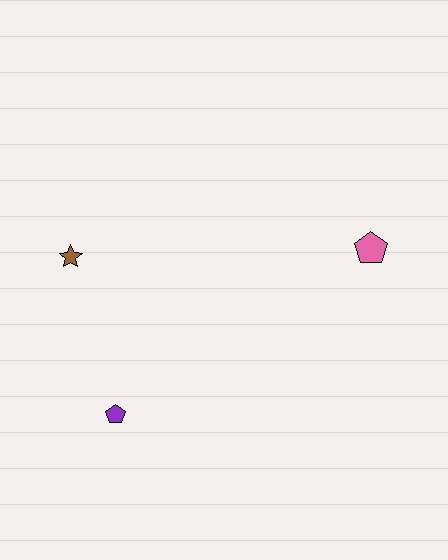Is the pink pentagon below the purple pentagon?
No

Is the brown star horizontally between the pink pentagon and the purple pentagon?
No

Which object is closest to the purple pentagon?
The brown star is closest to the purple pentagon.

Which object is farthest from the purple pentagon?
The pink pentagon is farthest from the purple pentagon.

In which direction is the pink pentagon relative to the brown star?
The pink pentagon is to the right of the brown star.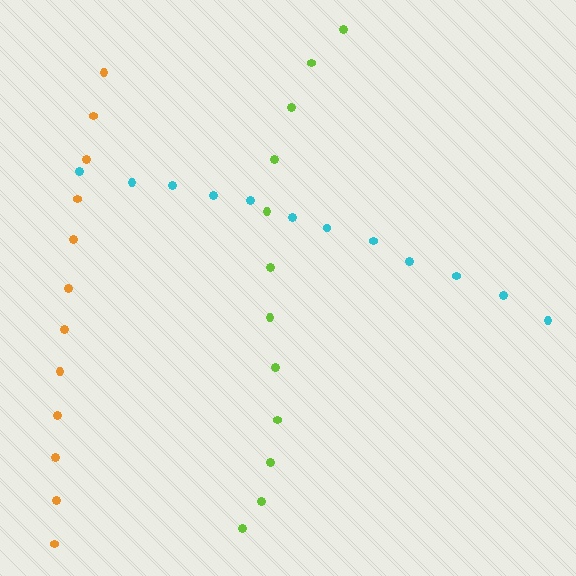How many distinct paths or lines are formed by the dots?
There are 3 distinct paths.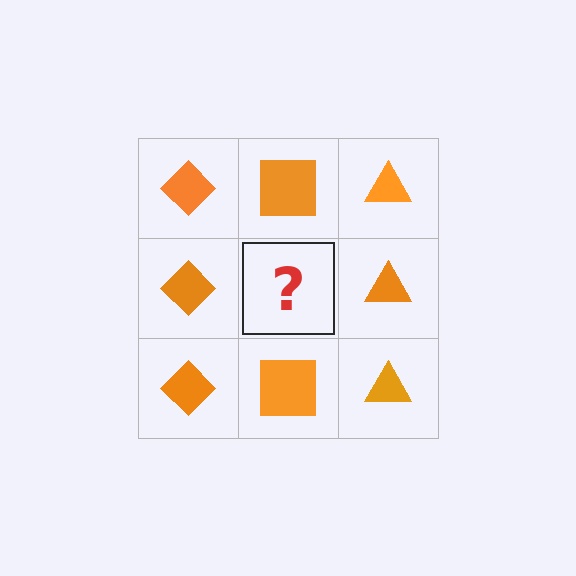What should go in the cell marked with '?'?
The missing cell should contain an orange square.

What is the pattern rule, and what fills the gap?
The rule is that each column has a consistent shape. The gap should be filled with an orange square.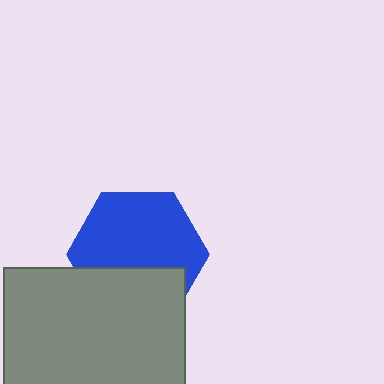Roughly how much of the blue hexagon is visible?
About half of it is visible (roughly 65%).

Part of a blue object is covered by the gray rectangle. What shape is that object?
It is a hexagon.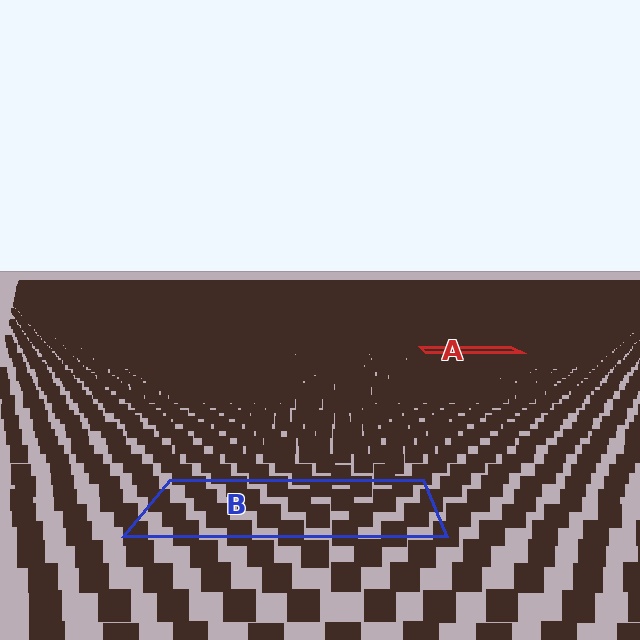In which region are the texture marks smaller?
The texture marks are smaller in region A, because it is farther away.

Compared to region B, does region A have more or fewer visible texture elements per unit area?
Region A has more texture elements per unit area — they are packed more densely because it is farther away.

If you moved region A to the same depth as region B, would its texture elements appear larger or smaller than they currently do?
They would appear larger. At a closer depth, the same texture elements are projected at a bigger on-screen size.